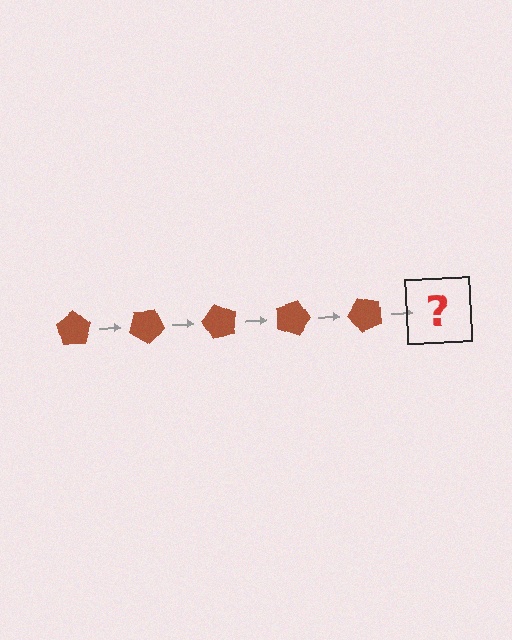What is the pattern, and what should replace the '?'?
The pattern is that the pentagon rotates 30 degrees each step. The '?' should be a brown pentagon rotated 150 degrees.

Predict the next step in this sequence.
The next step is a brown pentagon rotated 150 degrees.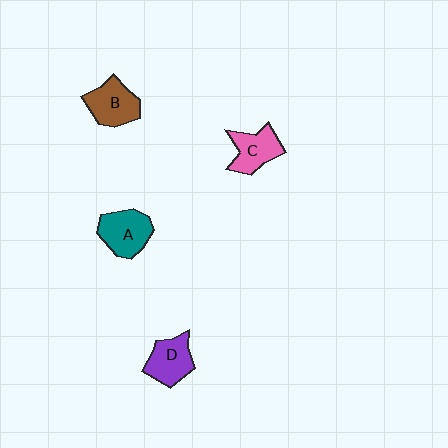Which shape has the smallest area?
Shape C (pink).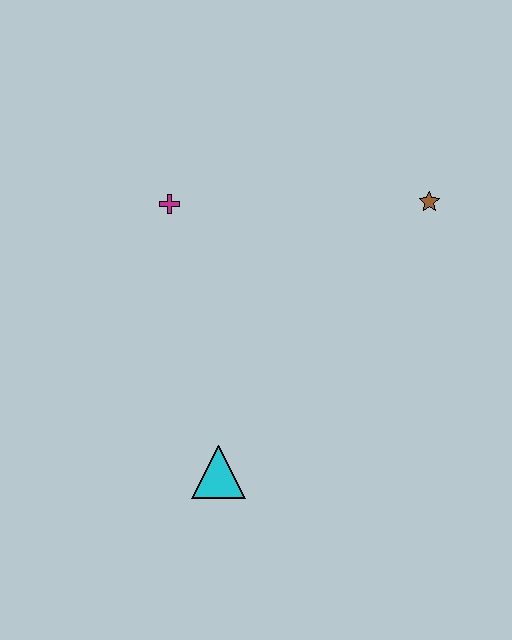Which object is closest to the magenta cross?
The brown star is closest to the magenta cross.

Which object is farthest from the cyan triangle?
The brown star is farthest from the cyan triangle.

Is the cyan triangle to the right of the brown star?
No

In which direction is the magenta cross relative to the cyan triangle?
The magenta cross is above the cyan triangle.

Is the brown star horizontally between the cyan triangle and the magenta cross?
No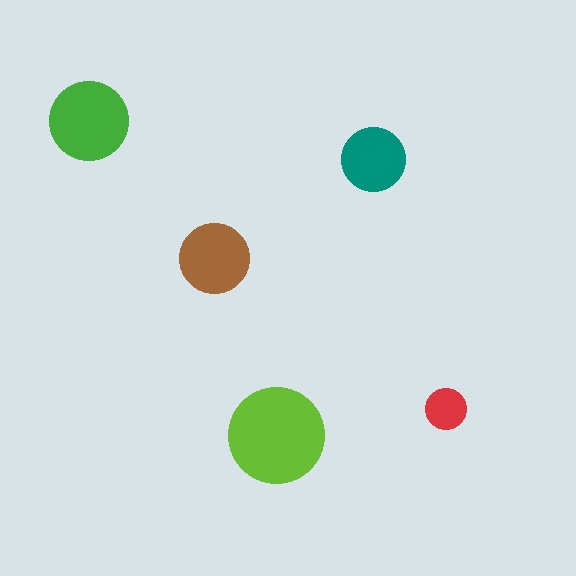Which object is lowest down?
The lime circle is bottommost.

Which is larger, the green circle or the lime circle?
The lime one.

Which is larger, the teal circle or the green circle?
The green one.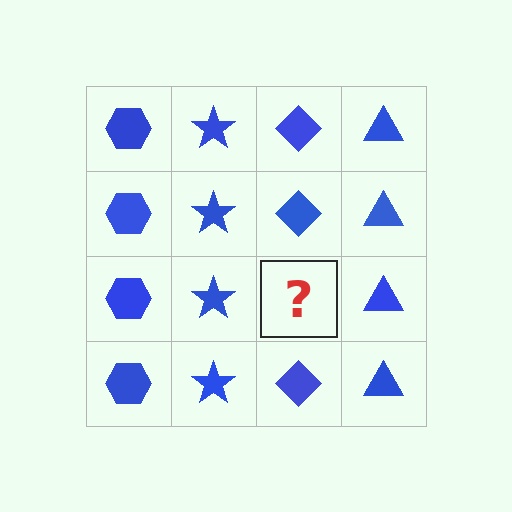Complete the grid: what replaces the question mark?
The question mark should be replaced with a blue diamond.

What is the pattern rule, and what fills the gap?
The rule is that each column has a consistent shape. The gap should be filled with a blue diamond.